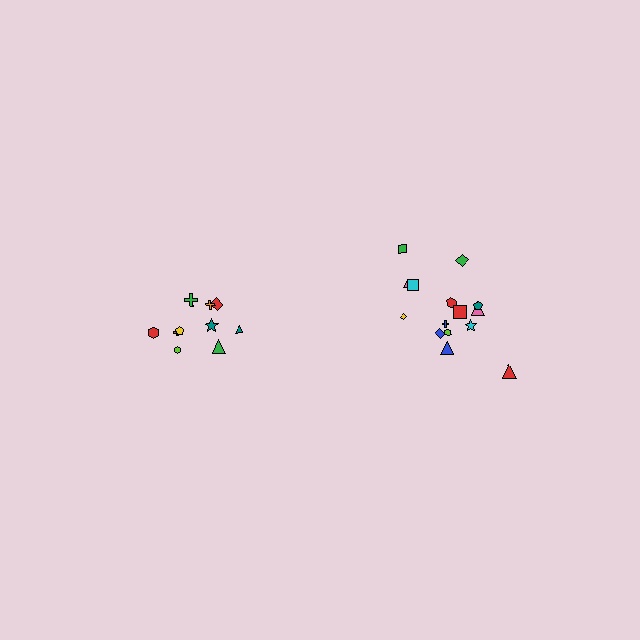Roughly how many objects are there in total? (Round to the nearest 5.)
Roughly 25 objects in total.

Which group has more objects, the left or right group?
The right group.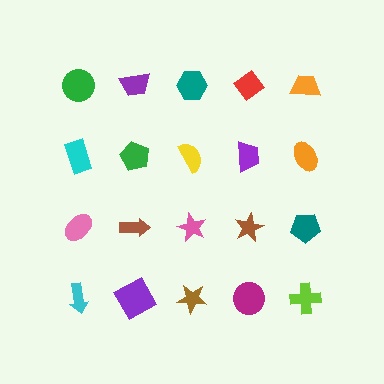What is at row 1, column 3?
A teal hexagon.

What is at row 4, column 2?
A purple square.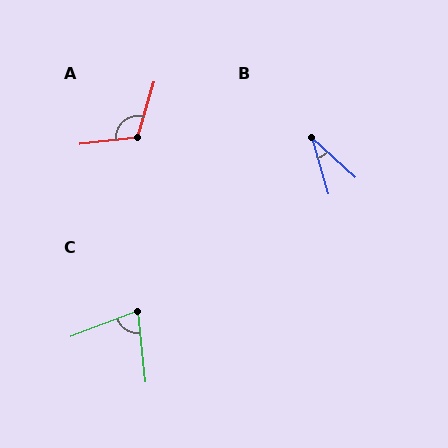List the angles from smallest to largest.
B (32°), C (76°), A (113°).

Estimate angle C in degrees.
Approximately 76 degrees.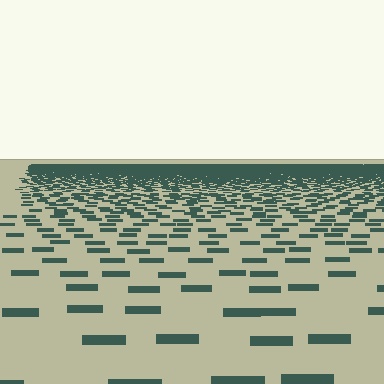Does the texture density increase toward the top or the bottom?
Density increases toward the top.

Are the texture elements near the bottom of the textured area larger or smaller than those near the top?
Larger. Near the bottom, elements are closer to the viewer and appear at a bigger on-screen size.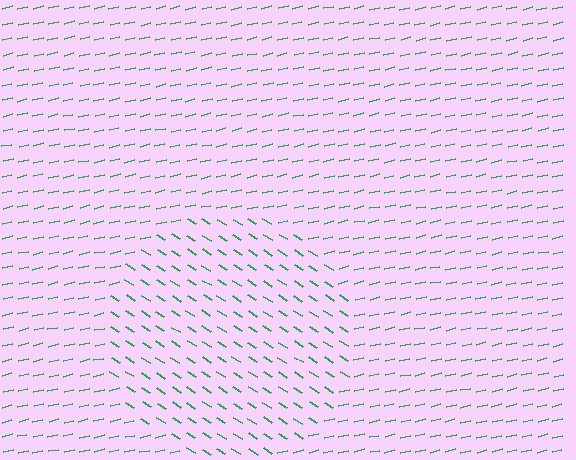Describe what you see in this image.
The image is filled with small green line segments. A circle region in the image has lines oriented differently from the surrounding lines, creating a visible texture boundary.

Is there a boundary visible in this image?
Yes, there is a texture boundary formed by a change in line orientation.